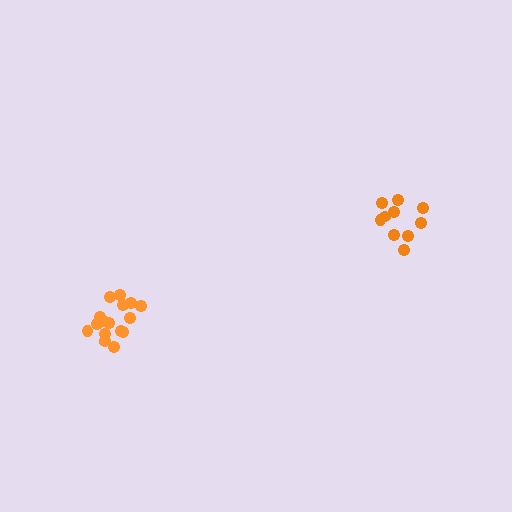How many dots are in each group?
Group 1: 10 dots, Group 2: 16 dots (26 total).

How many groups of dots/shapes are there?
There are 2 groups.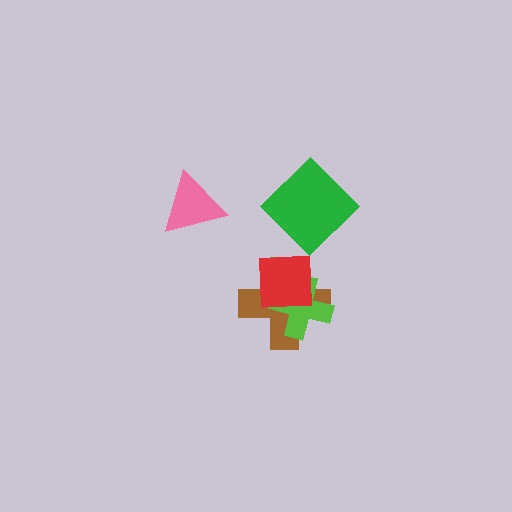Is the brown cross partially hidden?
Yes, it is partially covered by another shape.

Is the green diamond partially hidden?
No, no other shape covers it.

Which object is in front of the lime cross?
The red square is in front of the lime cross.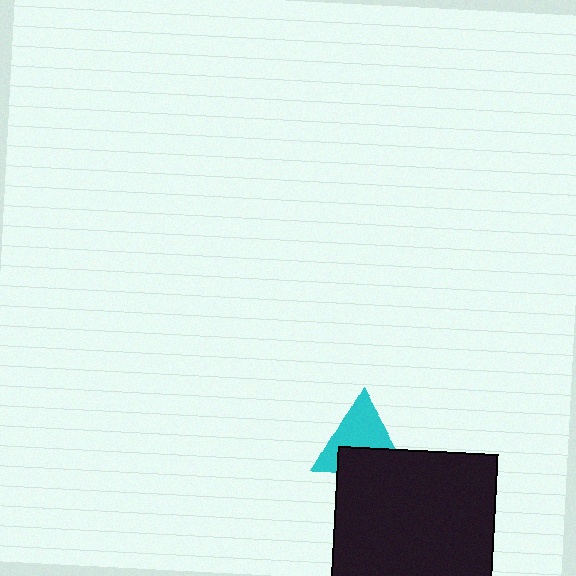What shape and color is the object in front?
The object in front is a black square.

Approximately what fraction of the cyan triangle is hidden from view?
Roughly 40% of the cyan triangle is hidden behind the black square.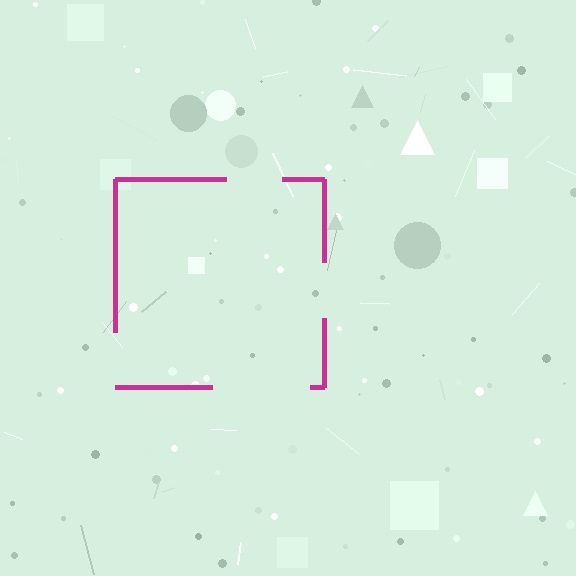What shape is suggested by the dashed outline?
The dashed outline suggests a square.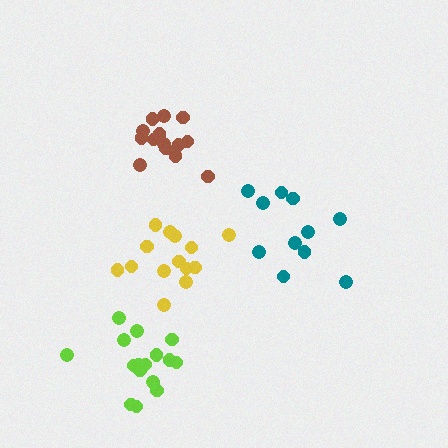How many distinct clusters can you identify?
There are 4 distinct clusters.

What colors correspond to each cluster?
The clusters are colored: yellow, brown, teal, lime.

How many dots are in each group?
Group 1: 14 dots, Group 2: 14 dots, Group 3: 11 dots, Group 4: 17 dots (56 total).